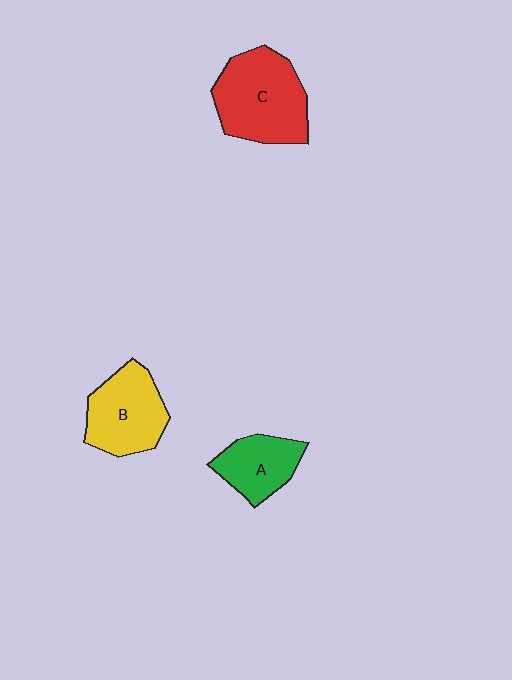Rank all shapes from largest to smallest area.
From largest to smallest: C (red), B (yellow), A (green).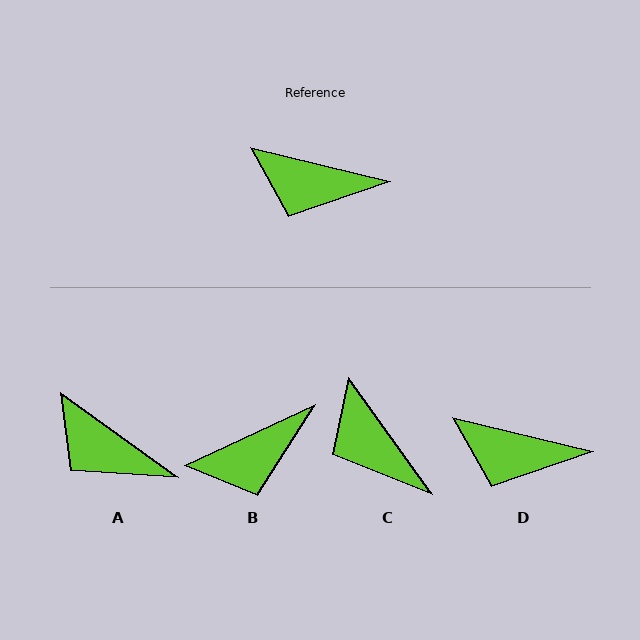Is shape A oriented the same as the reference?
No, it is off by about 22 degrees.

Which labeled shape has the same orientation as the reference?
D.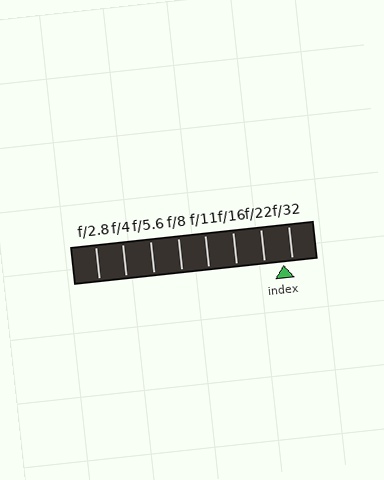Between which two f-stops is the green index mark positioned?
The index mark is between f/22 and f/32.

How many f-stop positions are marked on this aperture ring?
There are 8 f-stop positions marked.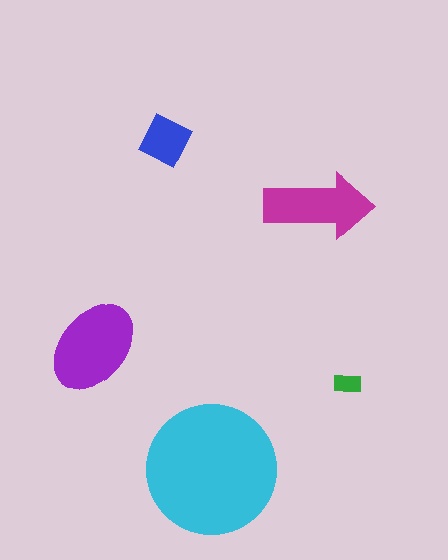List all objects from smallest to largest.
The green rectangle, the blue diamond, the magenta arrow, the purple ellipse, the cyan circle.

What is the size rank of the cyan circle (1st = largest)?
1st.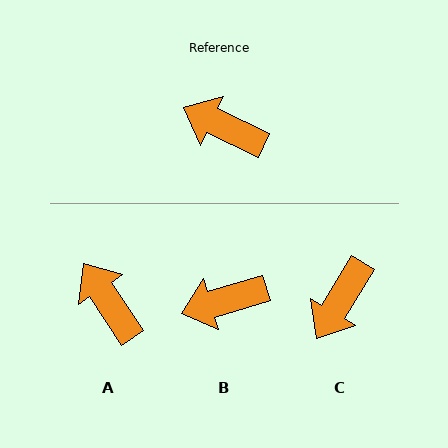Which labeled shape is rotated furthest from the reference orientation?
C, about 84 degrees away.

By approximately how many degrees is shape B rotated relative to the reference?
Approximately 42 degrees counter-clockwise.